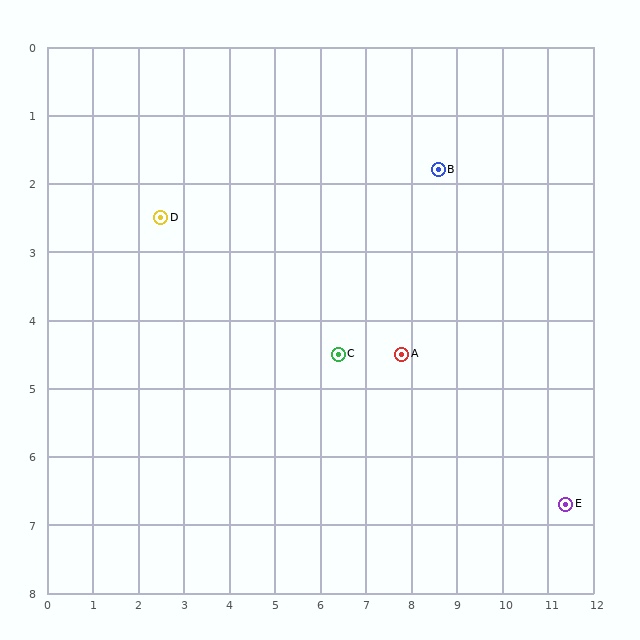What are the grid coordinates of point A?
Point A is at approximately (7.8, 4.5).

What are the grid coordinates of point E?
Point E is at approximately (11.4, 6.7).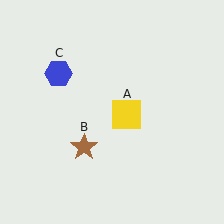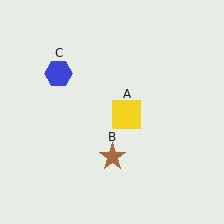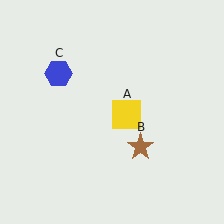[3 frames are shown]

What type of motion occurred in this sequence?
The brown star (object B) rotated counterclockwise around the center of the scene.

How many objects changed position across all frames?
1 object changed position: brown star (object B).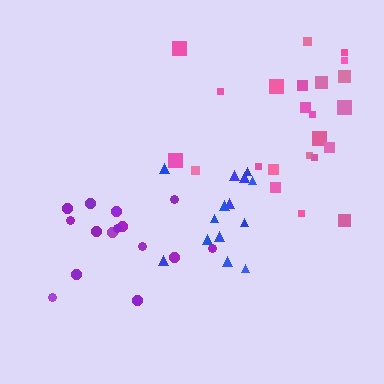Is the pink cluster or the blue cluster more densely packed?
Blue.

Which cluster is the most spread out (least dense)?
Pink.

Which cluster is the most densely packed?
Blue.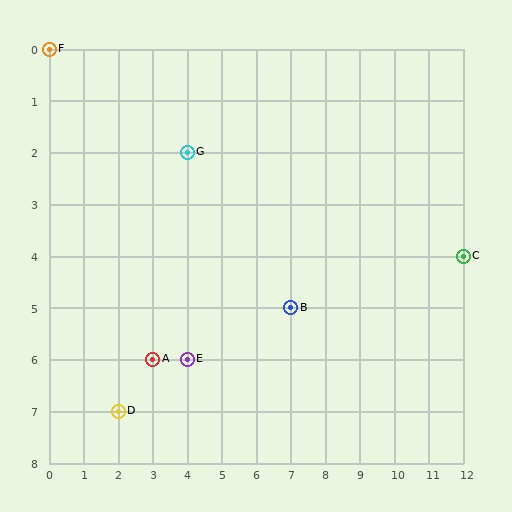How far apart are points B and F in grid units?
Points B and F are 7 columns and 5 rows apart (about 8.6 grid units diagonally).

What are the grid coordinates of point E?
Point E is at grid coordinates (4, 6).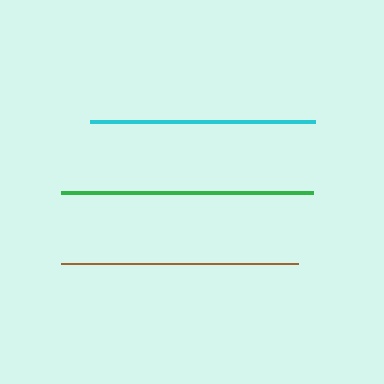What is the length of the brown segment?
The brown segment is approximately 237 pixels long.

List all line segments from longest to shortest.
From longest to shortest: green, brown, cyan.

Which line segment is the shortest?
The cyan line is the shortest at approximately 225 pixels.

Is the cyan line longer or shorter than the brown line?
The brown line is longer than the cyan line.